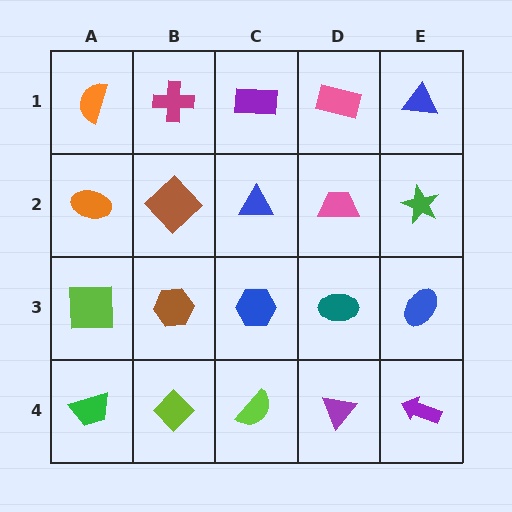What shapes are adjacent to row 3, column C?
A blue triangle (row 2, column C), a lime semicircle (row 4, column C), a brown hexagon (row 3, column B), a teal ellipse (row 3, column D).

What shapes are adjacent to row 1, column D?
A pink trapezoid (row 2, column D), a purple rectangle (row 1, column C), a blue triangle (row 1, column E).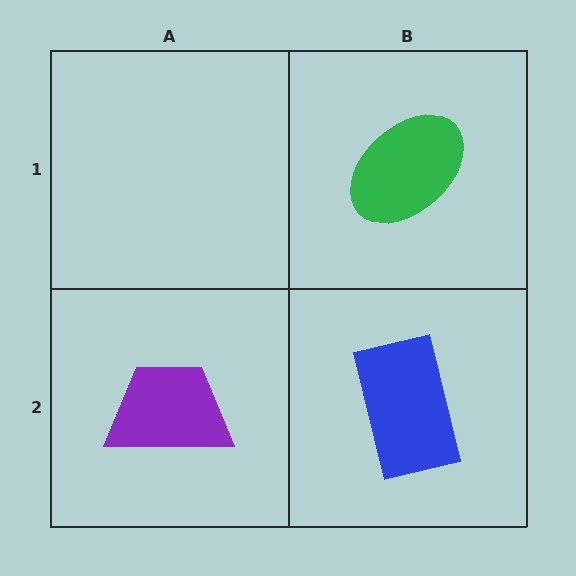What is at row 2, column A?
A purple trapezoid.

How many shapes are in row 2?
2 shapes.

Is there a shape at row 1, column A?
No, that cell is empty.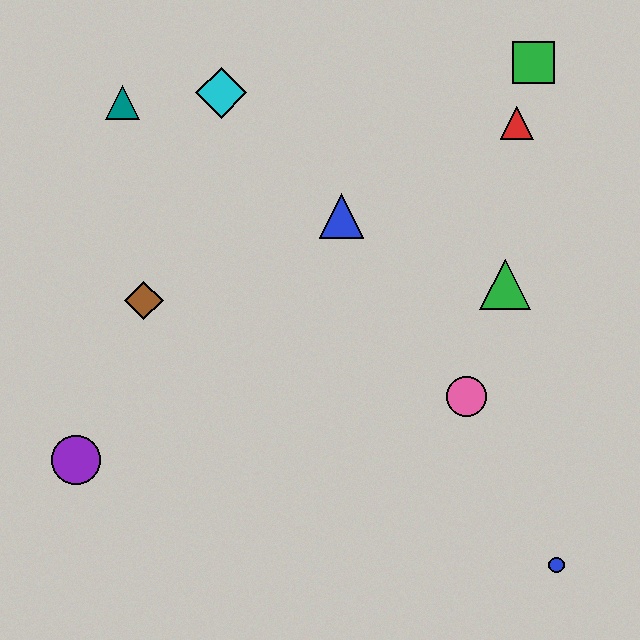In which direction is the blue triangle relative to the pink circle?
The blue triangle is above the pink circle.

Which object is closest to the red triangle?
The green square is closest to the red triangle.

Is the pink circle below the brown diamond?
Yes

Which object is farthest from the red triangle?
The purple circle is farthest from the red triangle.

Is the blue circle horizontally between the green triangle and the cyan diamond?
No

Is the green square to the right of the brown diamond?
Yes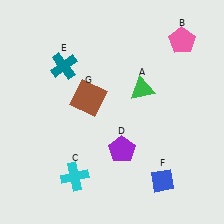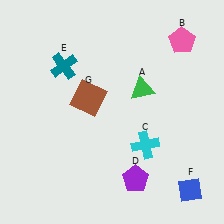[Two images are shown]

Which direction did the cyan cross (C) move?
The cyan cross (C) moved right.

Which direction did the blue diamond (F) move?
The blue diamond (F) moved right.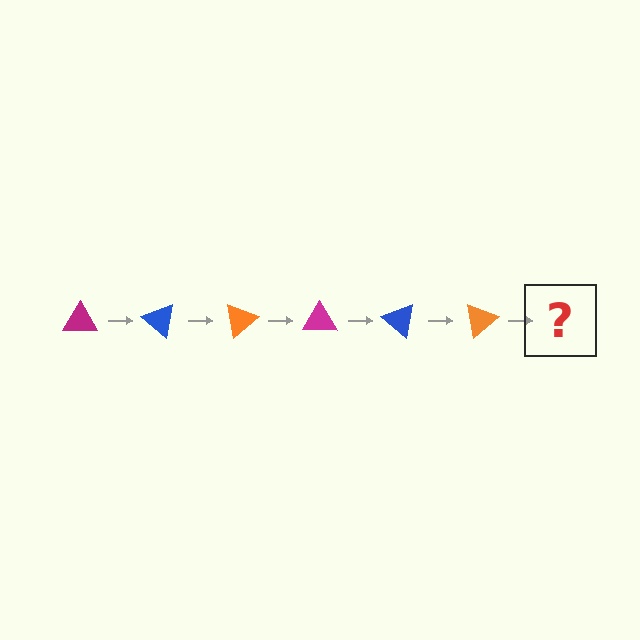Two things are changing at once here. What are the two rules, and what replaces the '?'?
The two rules are that it rotates 40 degrees each step and the color cycles through magenta, blue, and orange. The '?' should be a magenta triangle, rotated 240 degrees from the start.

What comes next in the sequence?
The next element should be a magenta triangle, rotated 240 degrees from the start.